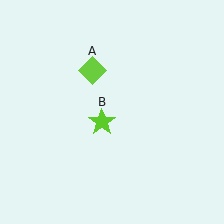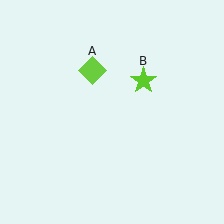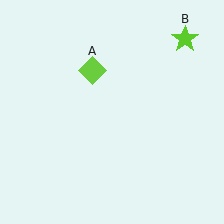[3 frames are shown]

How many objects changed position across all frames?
1 object changed position: lime star (object B).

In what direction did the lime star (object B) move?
The lime star (object B) moved up and to the right.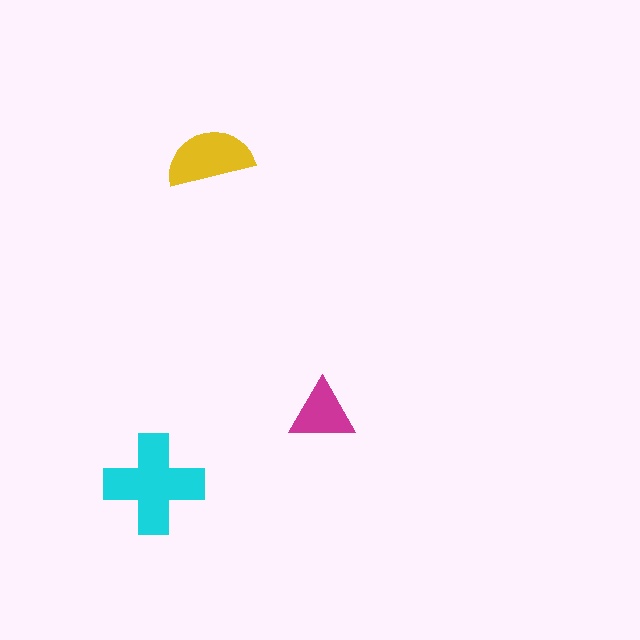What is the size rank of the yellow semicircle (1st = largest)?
2nd.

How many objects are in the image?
There are 3 objects in the image.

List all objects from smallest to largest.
The magenta triangle, the yellow semicircle, the cyan cross.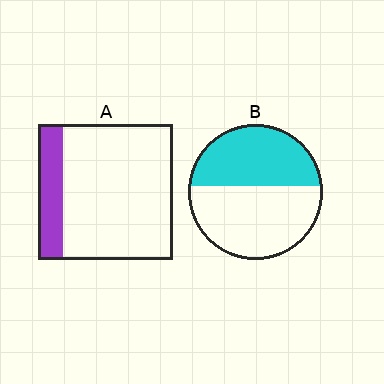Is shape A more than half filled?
No.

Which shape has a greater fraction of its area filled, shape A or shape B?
Shape B.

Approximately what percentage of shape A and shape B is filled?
A is approximately 20% and B is approximately 45%.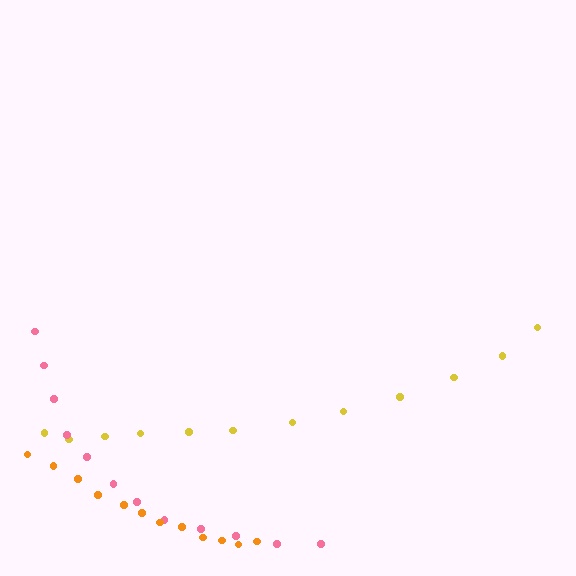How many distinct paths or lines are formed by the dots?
There are 3 distinct paths.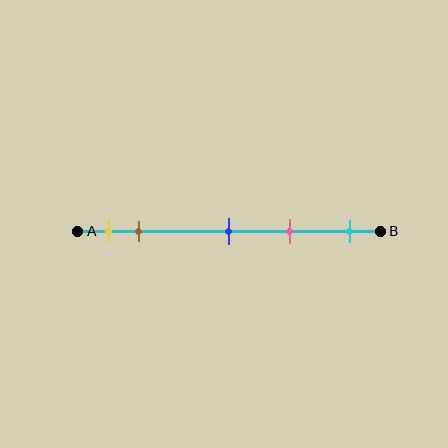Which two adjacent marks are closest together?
The yellow and brown marks are the closest adjacent pair.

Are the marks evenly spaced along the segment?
No, the marks are not evenly spaced.